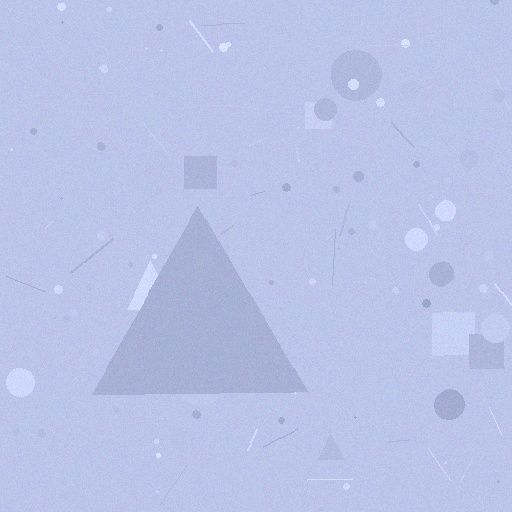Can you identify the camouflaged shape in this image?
The camouflaged shape is a triangle.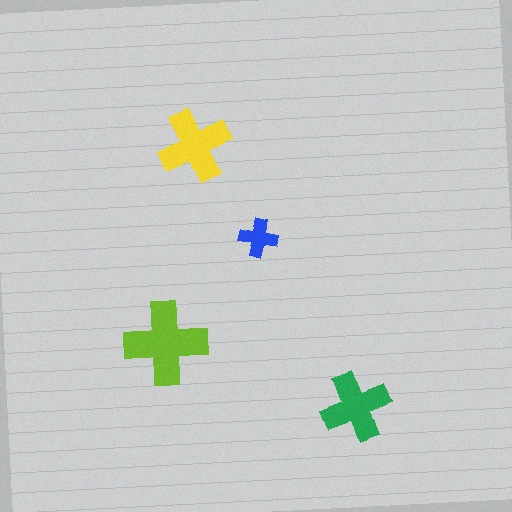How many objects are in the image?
There are 4 objects in the image.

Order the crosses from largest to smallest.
the lime one, the yellow one, the green one, the blue one.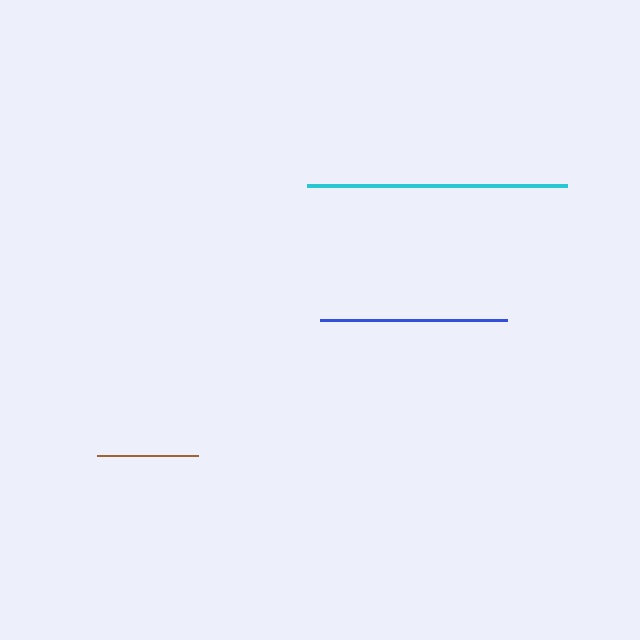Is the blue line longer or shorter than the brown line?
The blue line is longer than the brown line.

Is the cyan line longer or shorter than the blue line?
The cyan line is longer than the blue line.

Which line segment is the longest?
The cyan line is the longest at approximately 260 pixels.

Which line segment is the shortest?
The brown line is the shortest at approximately 101 pixels.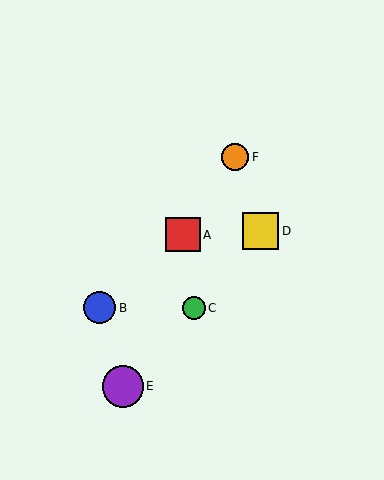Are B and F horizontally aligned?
No, B is at y≈308 and F is at y≈157.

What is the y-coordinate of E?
Object E is at y≈386.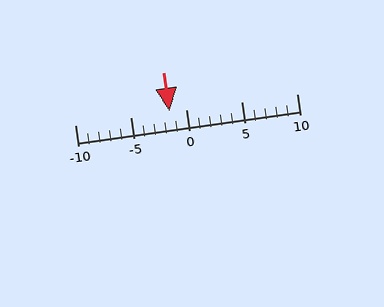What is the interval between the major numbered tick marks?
The major tick marks are spaced 5 units apart.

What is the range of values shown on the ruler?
The ruler shows values from -10 to 10.